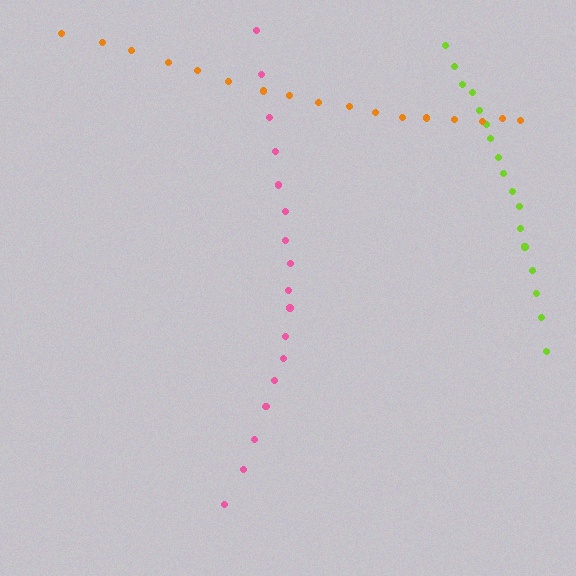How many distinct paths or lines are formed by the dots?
There are 3 distinct paths.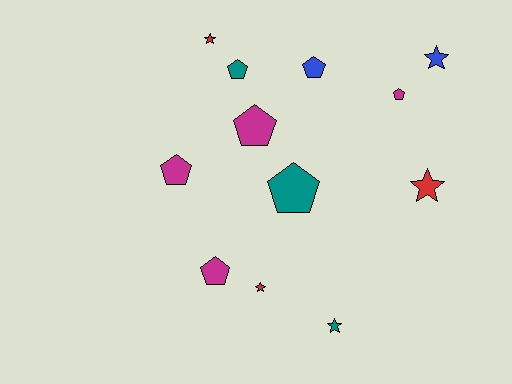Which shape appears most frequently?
Pentagon, with 7 objects.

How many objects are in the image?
There are 12 objects.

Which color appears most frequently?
Magenta, with 4 objects.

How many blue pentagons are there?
There is 1 blue pentagon.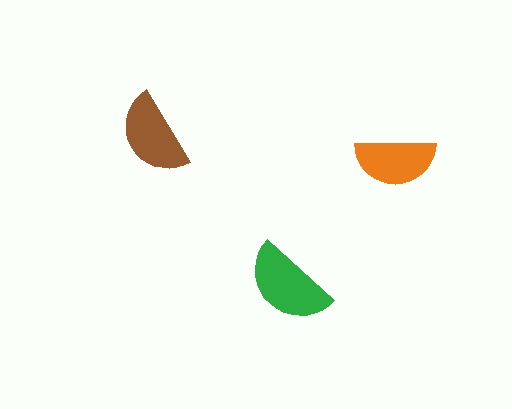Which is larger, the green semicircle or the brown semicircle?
The green one.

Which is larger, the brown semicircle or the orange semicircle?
The brown one.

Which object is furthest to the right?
The orange semicircle is rightmost.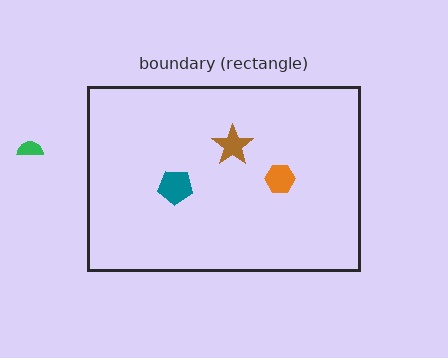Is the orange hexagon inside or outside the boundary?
Inside.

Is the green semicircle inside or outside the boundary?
Outside.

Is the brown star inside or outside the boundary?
Inside.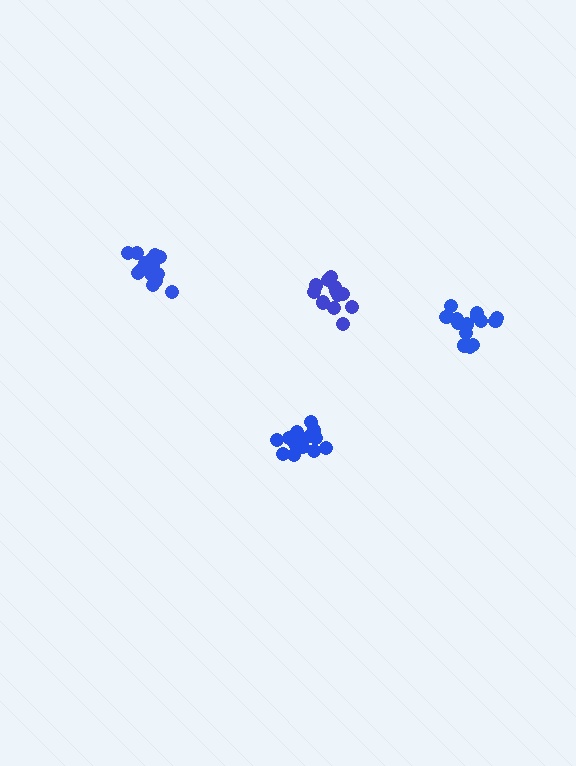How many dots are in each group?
Group 1: 16 dots, Group 2: 17 dots, Group 3: 14 dots, Group 4: 12 dots (59 total).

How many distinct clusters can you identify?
There are 4 distinct clusters.